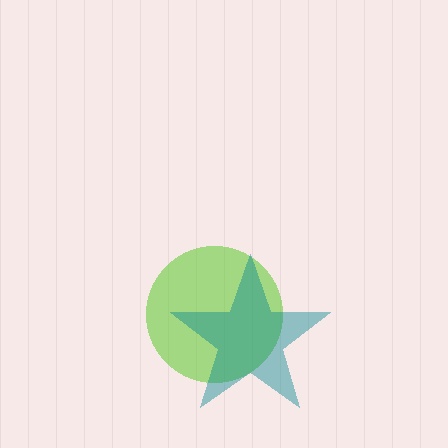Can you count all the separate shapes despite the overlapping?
Yes, there are 2 separate shapes.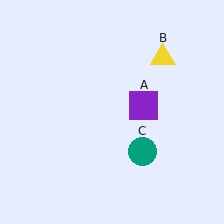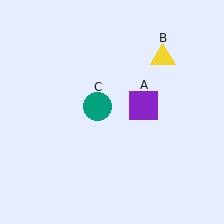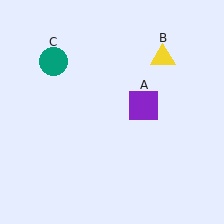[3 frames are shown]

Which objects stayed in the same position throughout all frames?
Purple square (object A) and yellow triangle (object B) remained stationary.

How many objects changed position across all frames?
1 object changed position: teal circle (object C).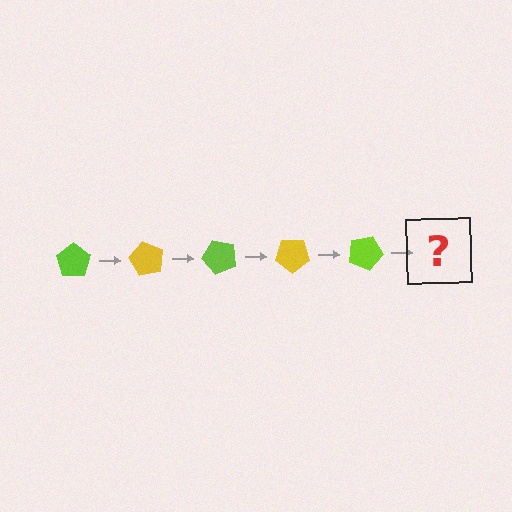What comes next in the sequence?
The next element should be a yellow pentagon, rotated 300 degrees from the start.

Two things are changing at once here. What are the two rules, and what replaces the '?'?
The two rules are that it rotates 60 degrees each step and the color cycles through lime and yellow. The '?' should be a yellow pentagon, rotated 300 degrees from the start.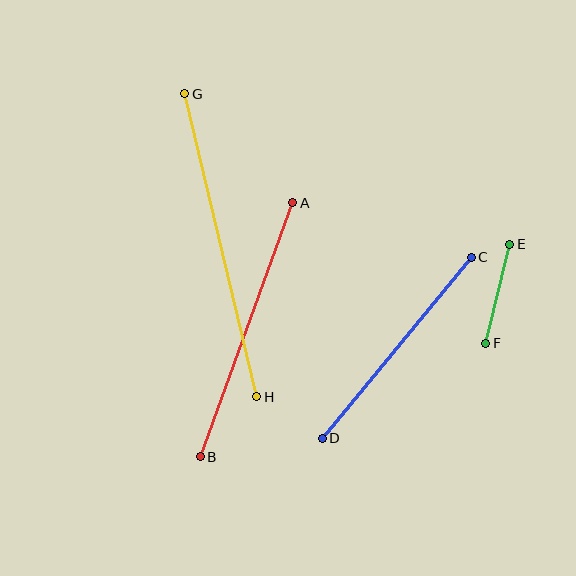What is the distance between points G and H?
The distance is approximately 311 pixels.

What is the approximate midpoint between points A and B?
The midpoint is at approximately (247, 330) pixels.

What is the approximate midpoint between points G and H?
The midpoint is at approximately (221, 245) pixels.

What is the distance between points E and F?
The distance is approximately 102 pixels.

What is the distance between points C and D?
The distance is approximately 235 pixels.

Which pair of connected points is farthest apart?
Points G and H are farthest apart.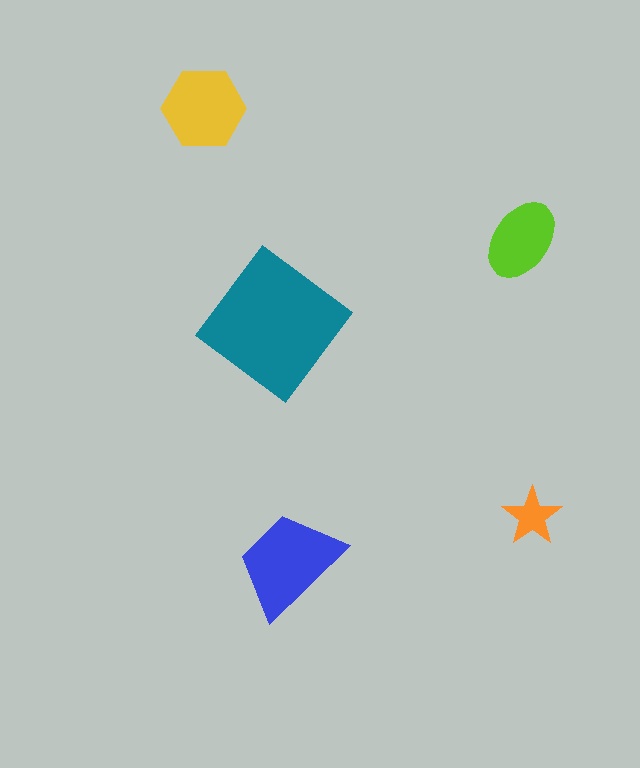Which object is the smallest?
The orange star.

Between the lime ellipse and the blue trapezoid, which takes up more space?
The blue trapezoid.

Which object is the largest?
The teal diamond.